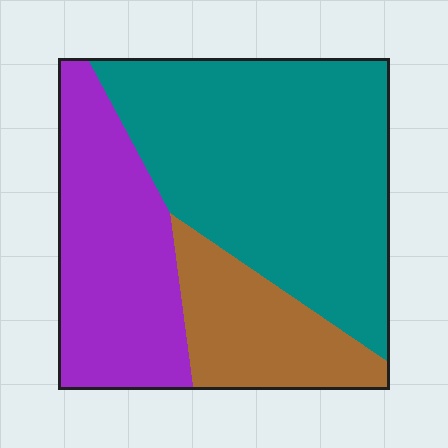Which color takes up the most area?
Teal, at roughly 50%.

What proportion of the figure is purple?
Purple takes up about one third (1/3) of the figure.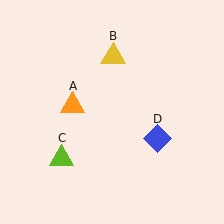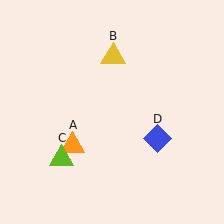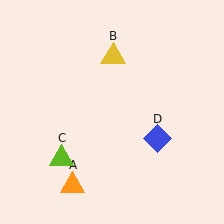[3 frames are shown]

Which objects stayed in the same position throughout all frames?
Yellow triangle (object B) and lime triangle (object C) and blue diamond (object D) remained stationary.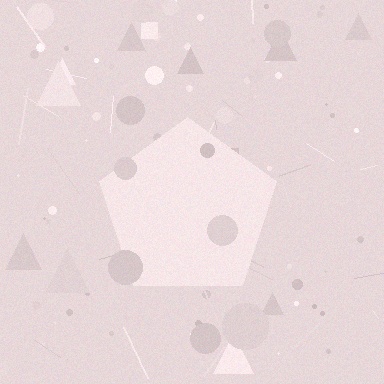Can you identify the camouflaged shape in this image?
The camouflaged shape is a pentagon.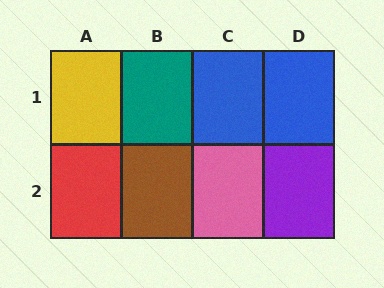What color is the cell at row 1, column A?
Yellow.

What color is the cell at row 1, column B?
Teal.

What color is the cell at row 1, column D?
Blue.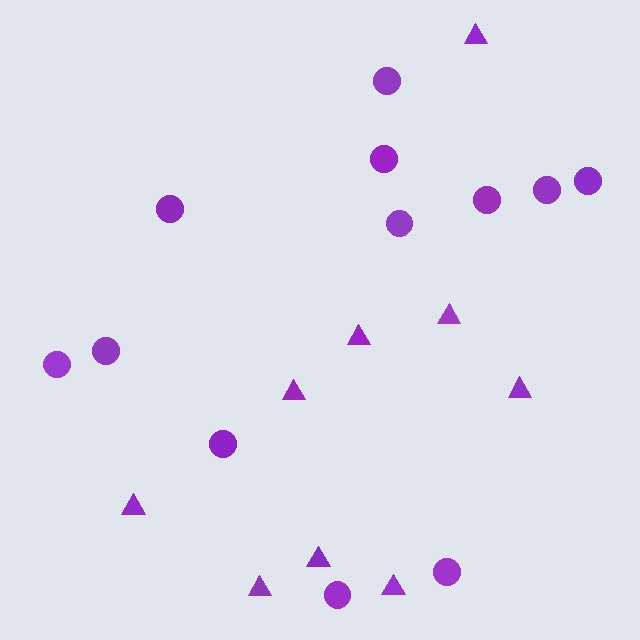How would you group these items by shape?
There are 2 groups: one group of triangles (9) and one group of circles (12).